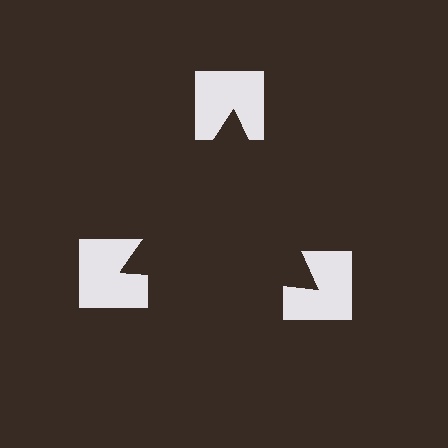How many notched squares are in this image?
There are 3 — one at each vertex of the illusory triangle.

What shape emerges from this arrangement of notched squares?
An illusory triangle — its edges are inferred from the aligned wedge cuts in the notched squares, not physically drawn.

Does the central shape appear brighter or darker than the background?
It typically appears slightly darker than the background, even though no actual brightness change is drawn.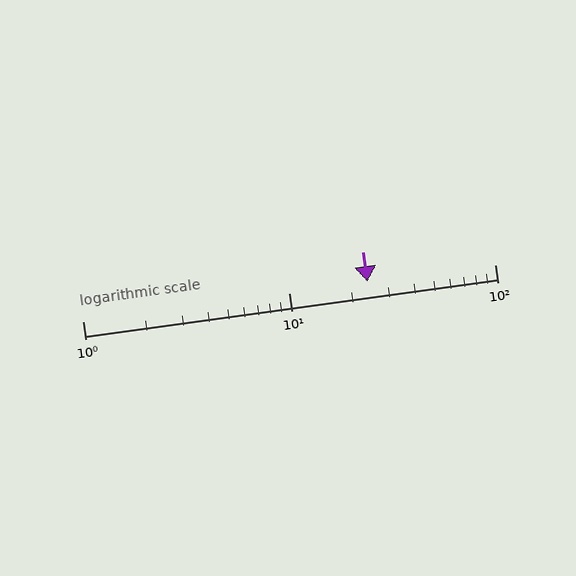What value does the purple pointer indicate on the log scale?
The pointer indicates approximately 24.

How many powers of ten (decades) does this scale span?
The scale spans 2 decades, from 1 to 100.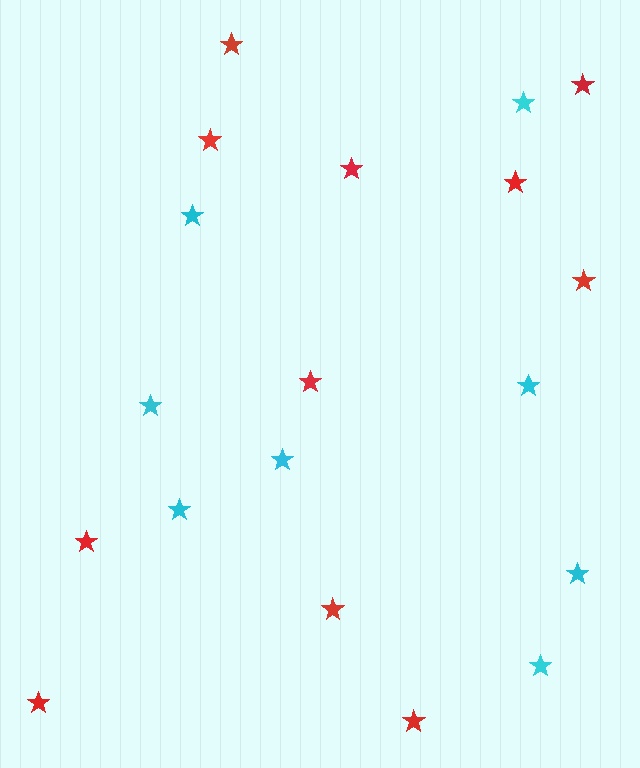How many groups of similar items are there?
There are 2 groups: one group of cyan stars (8) and one group of red stars (11).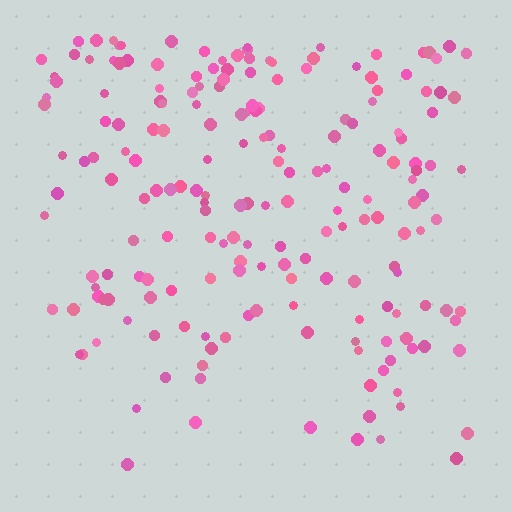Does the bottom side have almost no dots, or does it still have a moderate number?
Still a moderate number, just noticeably fewer than the top.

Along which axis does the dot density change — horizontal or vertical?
Vertical.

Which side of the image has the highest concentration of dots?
The top.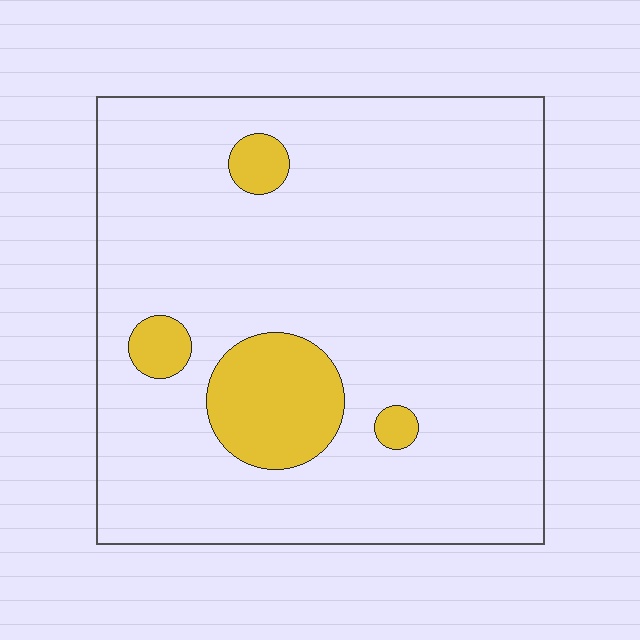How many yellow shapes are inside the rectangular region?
4.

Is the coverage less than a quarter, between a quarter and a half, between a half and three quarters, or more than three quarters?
Less than a quarter.